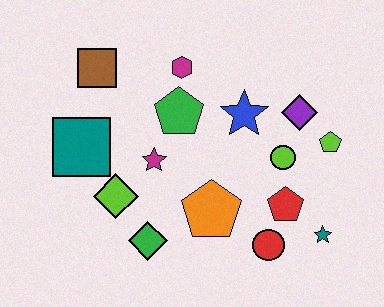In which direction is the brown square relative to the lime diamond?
The brown square is above the lime diamond.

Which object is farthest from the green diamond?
The lime pentagon is farthest from the green diamond.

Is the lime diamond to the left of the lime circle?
Yes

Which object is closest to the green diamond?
The lime diamond is closest to the green diamond.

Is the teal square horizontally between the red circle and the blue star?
No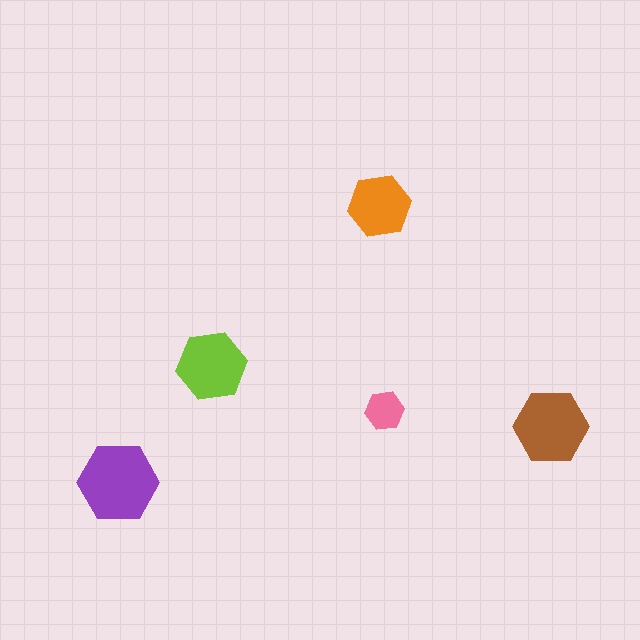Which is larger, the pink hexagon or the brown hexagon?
The brown one.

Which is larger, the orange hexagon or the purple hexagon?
The purple one.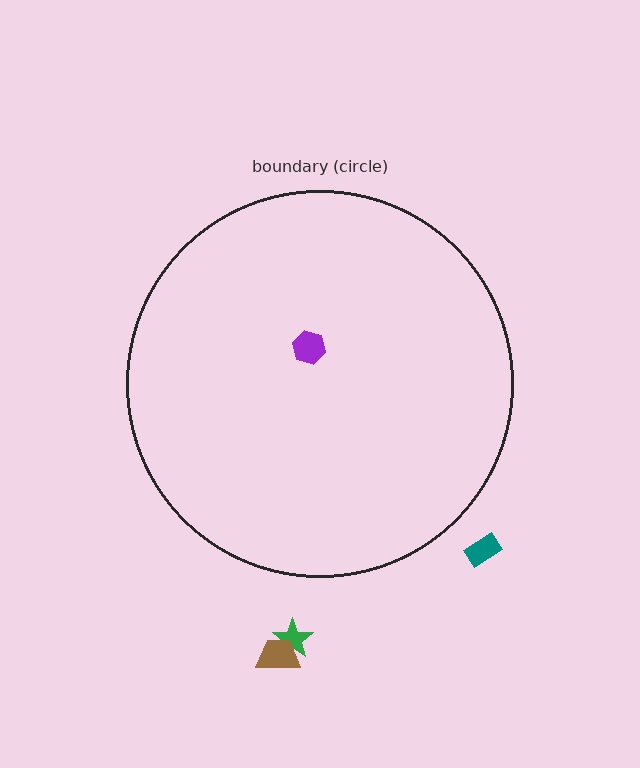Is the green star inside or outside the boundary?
Outside.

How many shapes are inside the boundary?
1 inside, 3 outside.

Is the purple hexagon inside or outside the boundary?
Inside.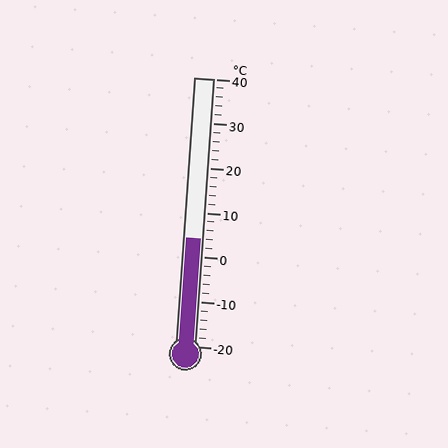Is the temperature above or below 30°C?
The temperature is below 30°C.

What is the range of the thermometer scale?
The thermometer scale ranges from -20°C to 40°C.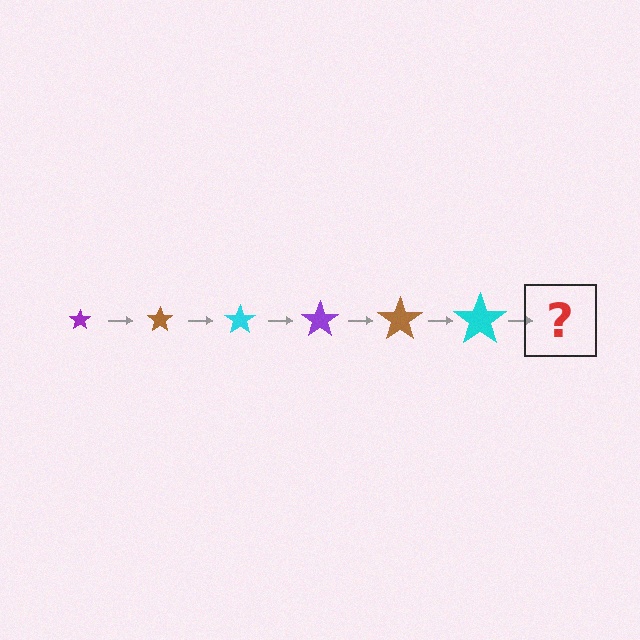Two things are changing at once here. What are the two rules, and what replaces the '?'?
The two rules are that the star grows larger each step and the color cycles through purple, brown, and cyan. The '?' should be a purple star, larger than the previous one.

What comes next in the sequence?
The next element should be a purple star, larger than the previous one.